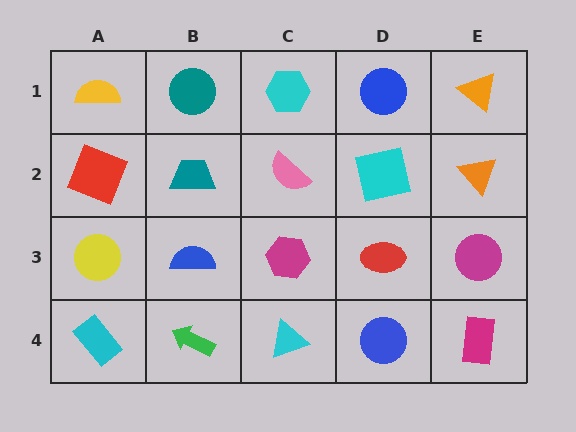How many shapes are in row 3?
5 shapes.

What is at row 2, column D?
A cyan square.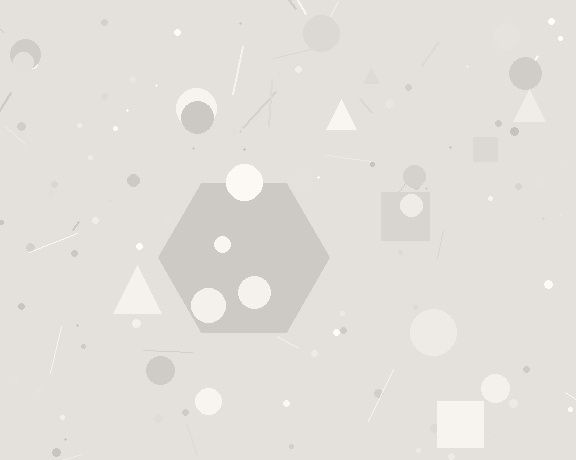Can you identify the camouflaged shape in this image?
The camouflaged shape is a hexagon.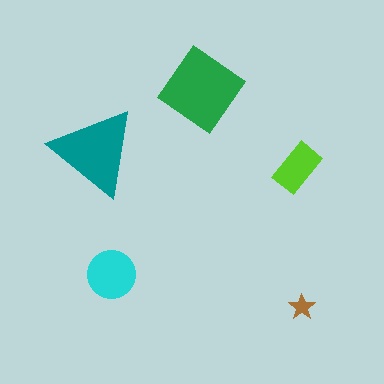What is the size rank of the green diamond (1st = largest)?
1st.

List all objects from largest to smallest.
The green diamond, the teal triangle, the cyan circle, the lime rectangle, the brown star.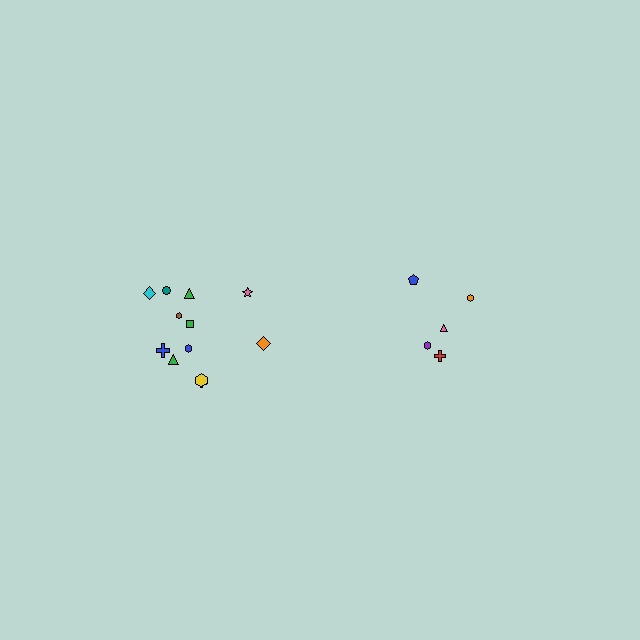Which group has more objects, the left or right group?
The left group.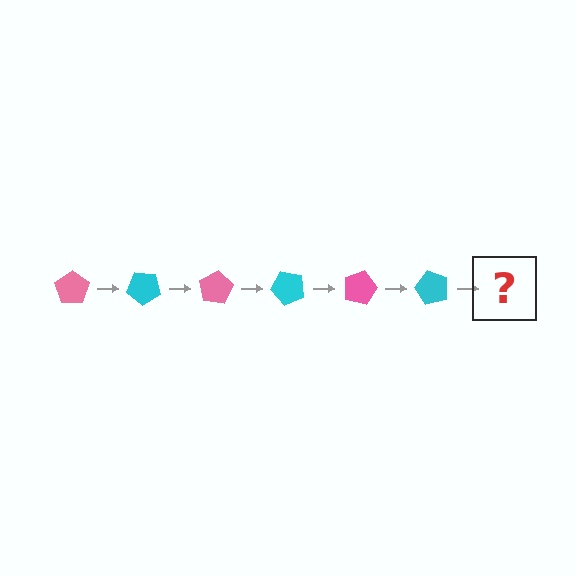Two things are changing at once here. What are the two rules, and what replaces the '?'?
The two rules are that it rotates 40 degrees each step and the color cycles through pink and cyan. The '?' should be a pink pentagon, rotated 240 degrees from the start.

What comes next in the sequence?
The next element should be a pink pentagon, rotated 240 degrees from the start.